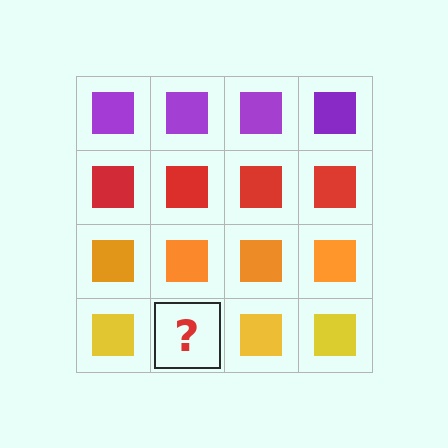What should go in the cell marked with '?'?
The missing cell should contain a yellow square.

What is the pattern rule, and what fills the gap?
The rule is that each row has a consistent color. The gap should be filled with a yellow square.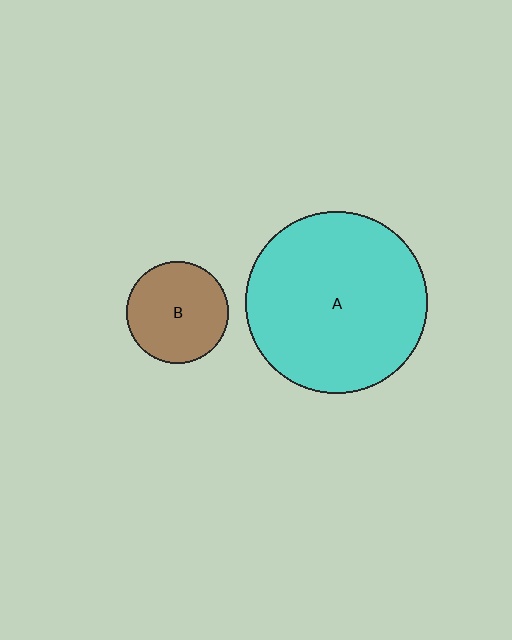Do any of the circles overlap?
No, none of the circles overlap.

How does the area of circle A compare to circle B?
Approximately 3.2 times.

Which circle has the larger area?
Circle A (cyan).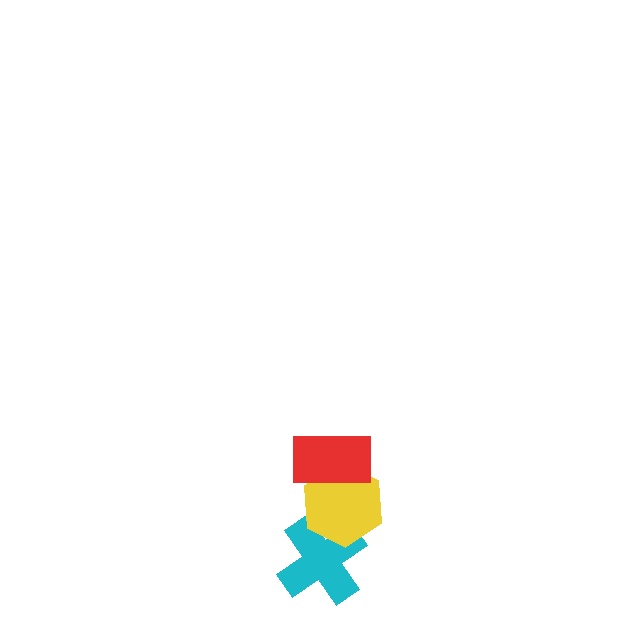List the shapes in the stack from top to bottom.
From top to bottom: the red rectangle, the yellow hexagon, the cyan cross.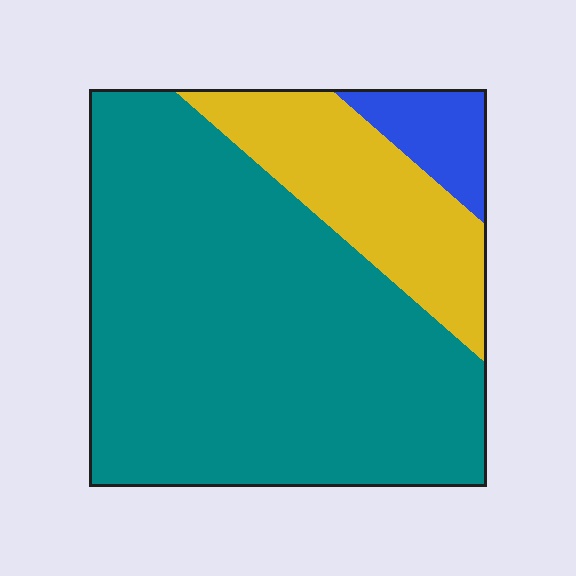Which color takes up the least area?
Blue, at roughly 5%.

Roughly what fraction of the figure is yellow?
Yellow covers 21% of the figure.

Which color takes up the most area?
Teal, at roughly 75%.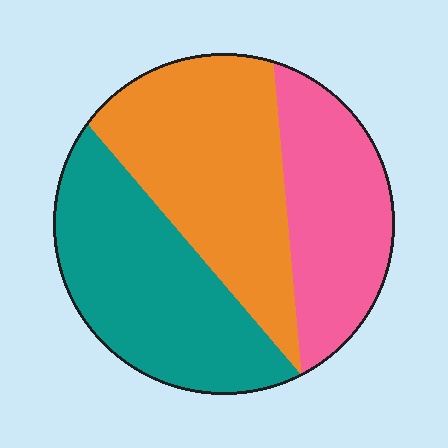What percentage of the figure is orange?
Orange covers roughly 40% of the figure.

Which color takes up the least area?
Pink, at roughly 25%.